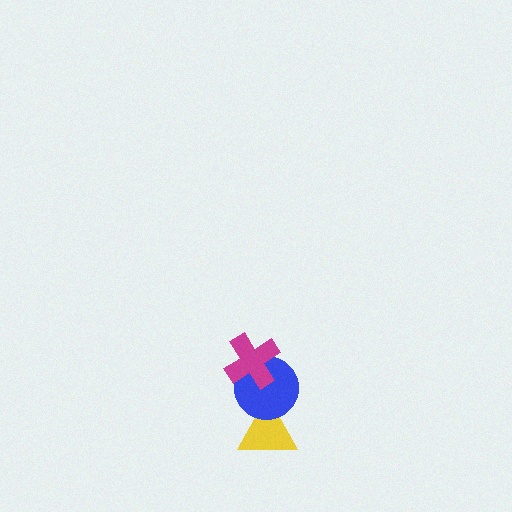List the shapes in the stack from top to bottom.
From top to bottom: the magenta cross, the blue circle, the yellow triangle.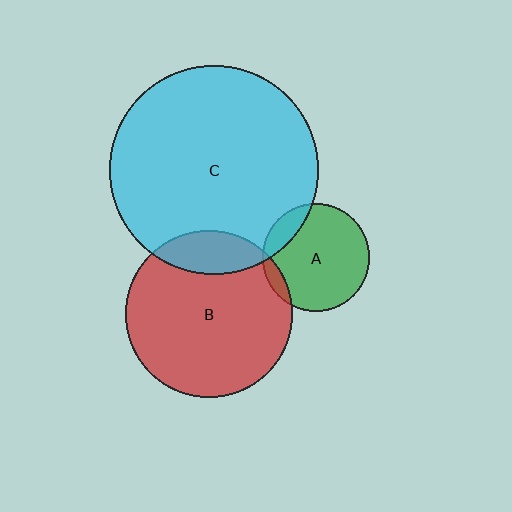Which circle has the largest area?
Circle C (cyan).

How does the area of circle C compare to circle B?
Approximately 1.6 times.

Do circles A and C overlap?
Yes.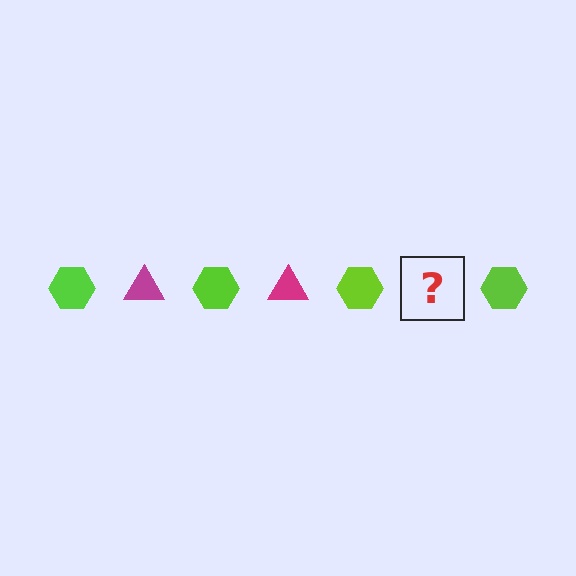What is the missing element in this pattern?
The missing element is a magenta triangle.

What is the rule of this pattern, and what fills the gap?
The rule is that the pattern alternates between lime hexagon and magenta triangle. The gap should be filled with a magenta triangle.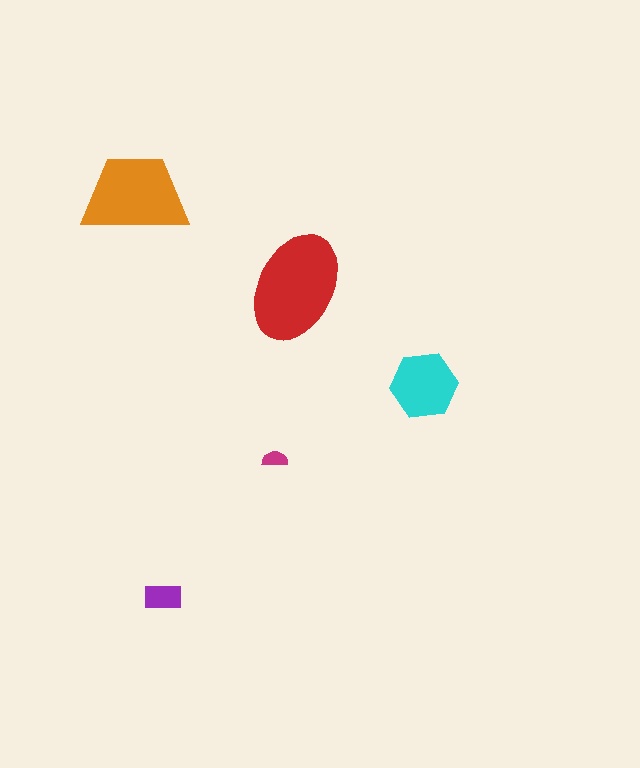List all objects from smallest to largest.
The magenta semicircle, the purple rectangle, the cyan hexagon, the orange trapezoid, the red ellipse.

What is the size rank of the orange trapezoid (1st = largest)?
2nd.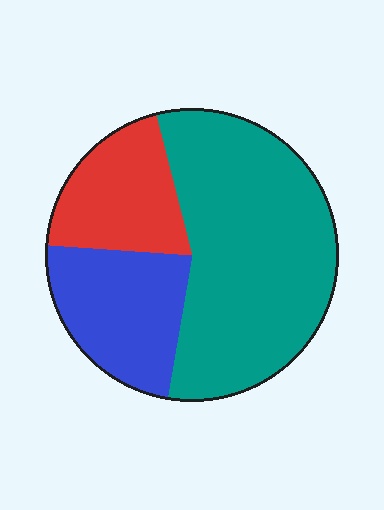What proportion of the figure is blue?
Blue takes up less than a quarter of the figure.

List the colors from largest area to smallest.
From largest to smallest: teal, blue, red.